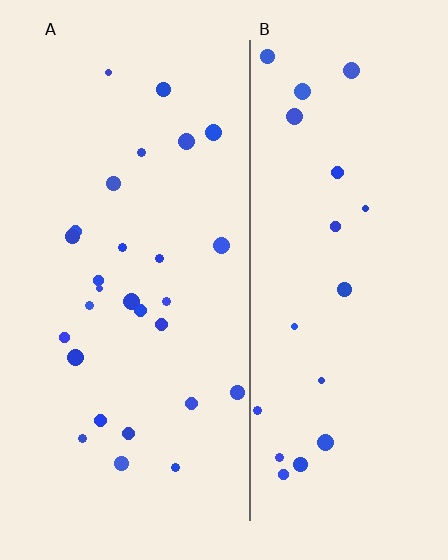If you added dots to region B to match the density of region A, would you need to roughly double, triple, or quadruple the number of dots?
Approximately double.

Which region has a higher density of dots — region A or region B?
A (the left).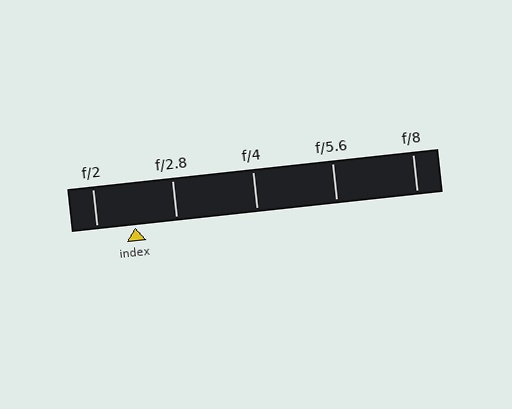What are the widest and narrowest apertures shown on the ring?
The widest aperture shown is f/2 and the narrowest is f/8.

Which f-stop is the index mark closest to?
The index mark is closest to f/2.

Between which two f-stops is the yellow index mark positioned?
The index mark is between f/2 and f/2.8.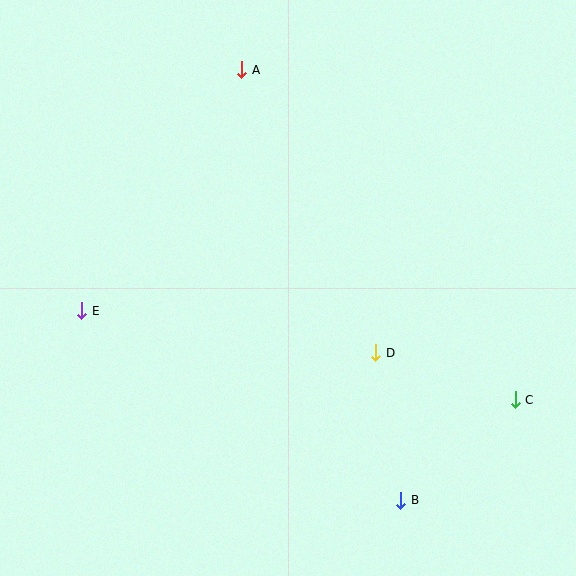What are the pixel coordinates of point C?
Point C is at (515, 400).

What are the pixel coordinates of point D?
Point D is at (376, 353).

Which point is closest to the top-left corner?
Point A is closest to the top-left corner.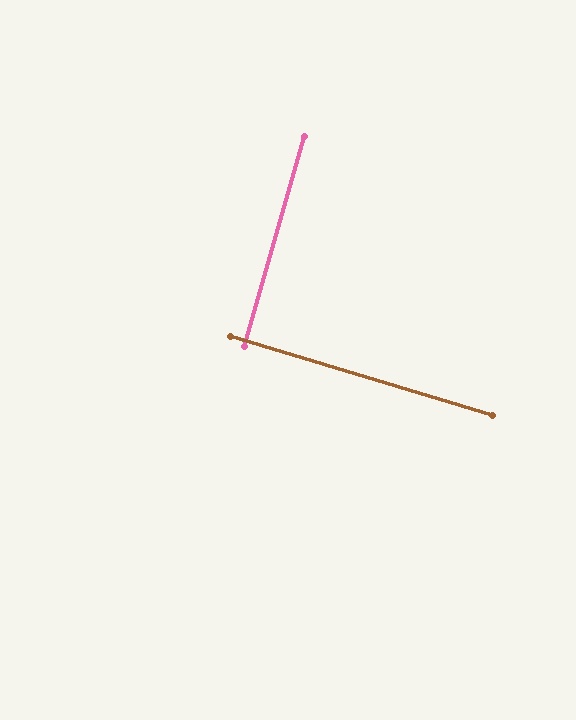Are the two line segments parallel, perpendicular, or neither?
Perpendicular — they meet at approximately 89°.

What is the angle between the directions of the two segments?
Approximately 89 degrees.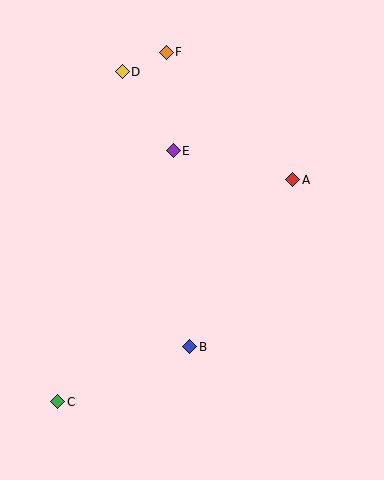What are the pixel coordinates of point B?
Point B is at (190, 347).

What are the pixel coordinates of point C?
Point C is at (58, 402).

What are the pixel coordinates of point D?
Point D is at (122, 72).